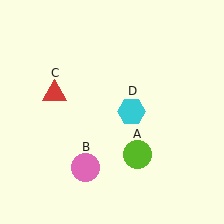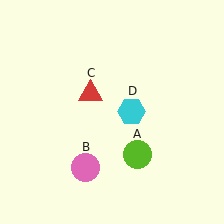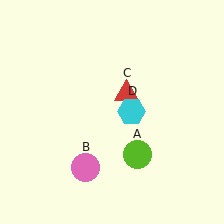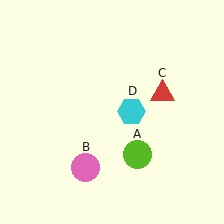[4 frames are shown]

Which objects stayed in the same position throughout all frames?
Lime circle (object A) and pink circle (object B) and cyan hexagon (object D) remained stationary.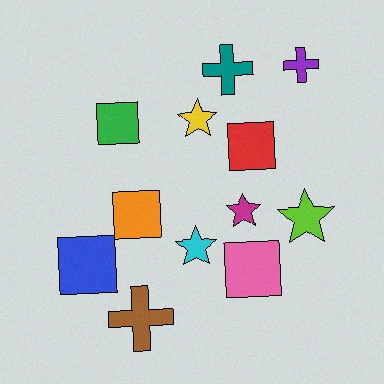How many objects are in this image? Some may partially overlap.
There are 12 objects.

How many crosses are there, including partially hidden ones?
There are 3 crosses.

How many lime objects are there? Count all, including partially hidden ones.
There is 1 lime object.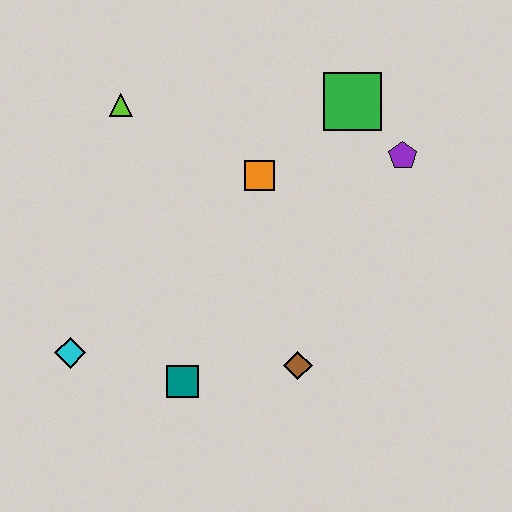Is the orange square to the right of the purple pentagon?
No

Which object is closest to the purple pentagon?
The green square is closest to the purple pentagon.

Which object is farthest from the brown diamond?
The lime triangle is farthest from the brown diamond.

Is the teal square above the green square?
No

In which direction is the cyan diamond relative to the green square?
The cyan diamond is to the left of the green square.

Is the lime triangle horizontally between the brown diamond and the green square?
No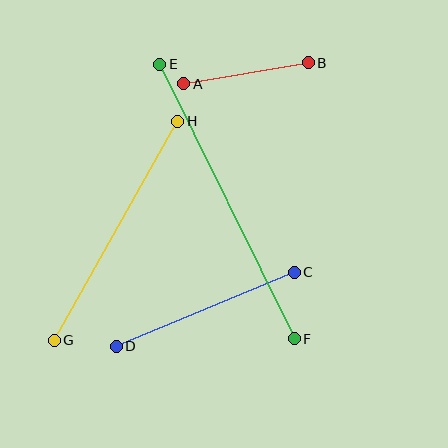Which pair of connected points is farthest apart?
Points E and F are farthest apart.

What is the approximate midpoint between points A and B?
The midpoint is at approximately (246, 73) pixels.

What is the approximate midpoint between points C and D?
The midpoint is at approximately (205, 309) pixels.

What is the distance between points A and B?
The distance is approximately 126 pixels.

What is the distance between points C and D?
The distance is approximately 193 pixels.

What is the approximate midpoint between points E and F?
The midpoint is at approximately (227, 202) pixels.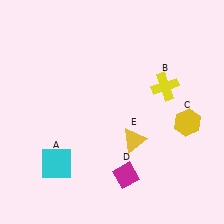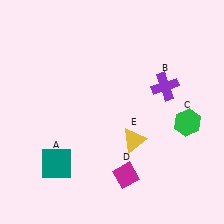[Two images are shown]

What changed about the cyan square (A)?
In Image 1, A is cyan. In Image 2, it changed to teal.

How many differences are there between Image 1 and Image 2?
There are 3 differences between the two images.